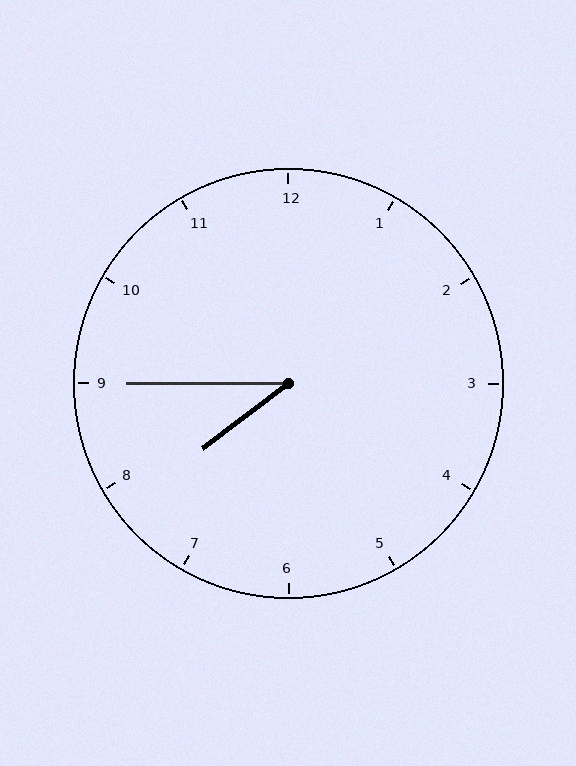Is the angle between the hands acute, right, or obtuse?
It is acute.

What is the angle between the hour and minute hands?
Approximately 38 degrees.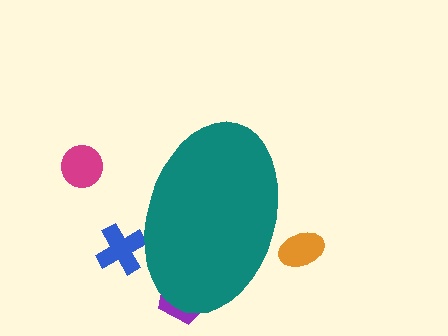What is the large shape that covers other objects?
A teal ellipse.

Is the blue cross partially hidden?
Yes, the blue cross is partially hidden behind the teal ellipse.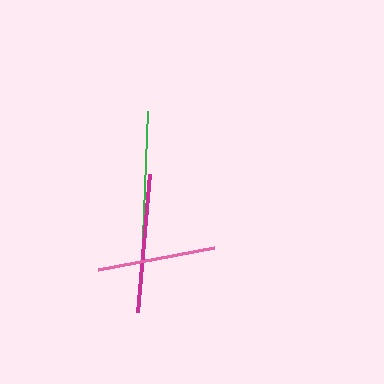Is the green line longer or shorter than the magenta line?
The green line is longer than the magenta line.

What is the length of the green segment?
The green segment is approximately 177 pixels long.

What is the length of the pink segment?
The pink segment is approximately 119 pixels long.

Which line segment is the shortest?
The pink line is the shortest at approximately 119 pixels.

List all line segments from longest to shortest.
From longest to shortest: green, magenta, pink.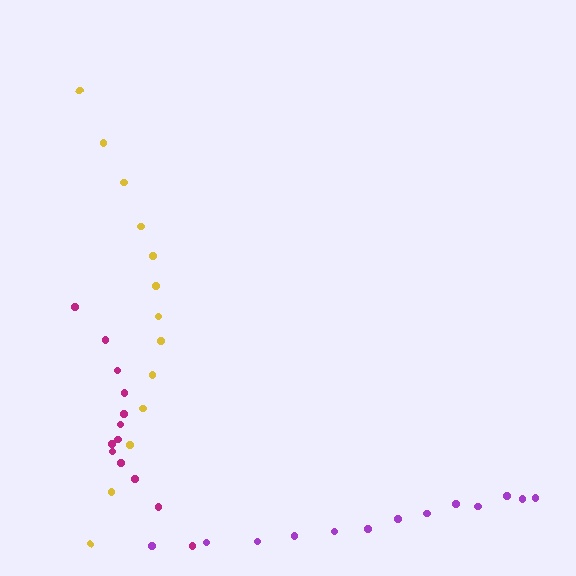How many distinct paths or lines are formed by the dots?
There are 3 distinct paths.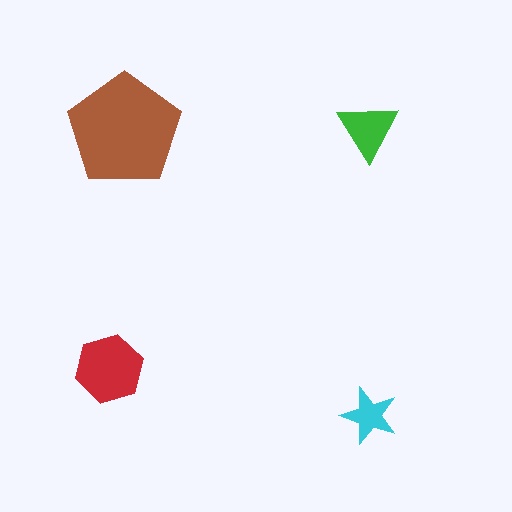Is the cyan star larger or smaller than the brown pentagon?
Smaller.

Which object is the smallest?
The cyan star.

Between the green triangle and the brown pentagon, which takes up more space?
The brown pentagon.